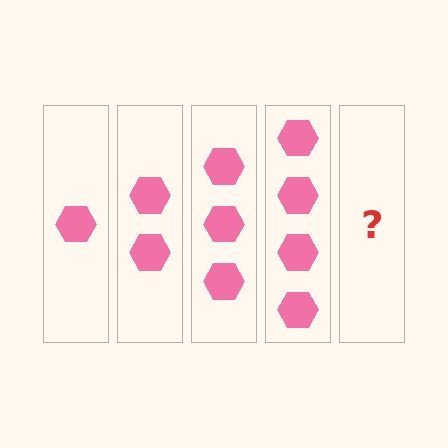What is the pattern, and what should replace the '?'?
The pattern is that each step adds one more hexagon. The '?' should be 5 hexagons.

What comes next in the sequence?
The next element should be 5 hexagons.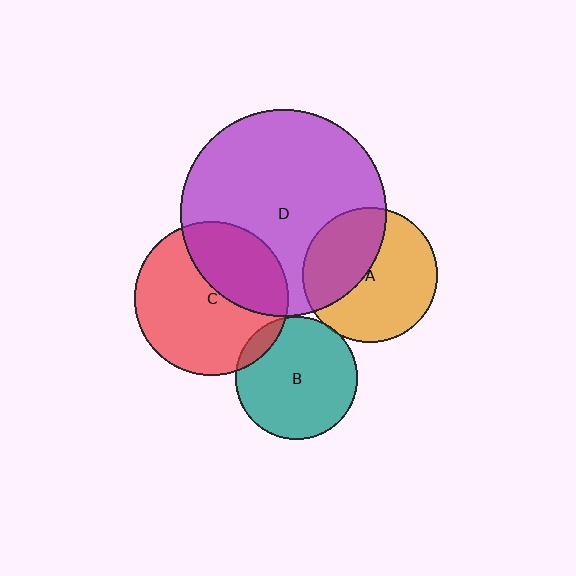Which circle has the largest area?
Circle D (purple).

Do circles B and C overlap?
Yes.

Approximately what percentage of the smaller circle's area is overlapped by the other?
Approximately 10%.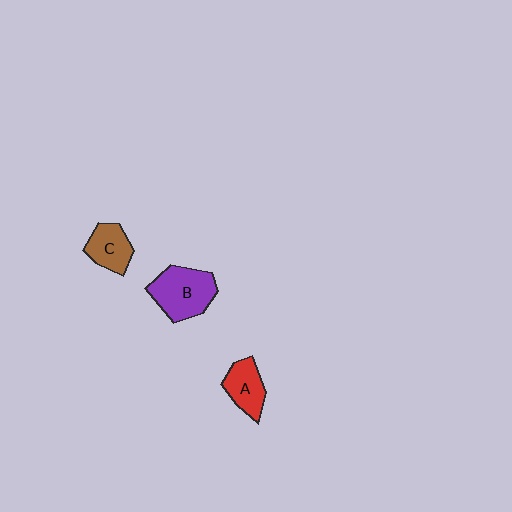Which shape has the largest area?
Shape B (purple).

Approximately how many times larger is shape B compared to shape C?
Approximately 1.6 times.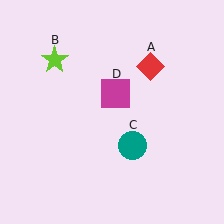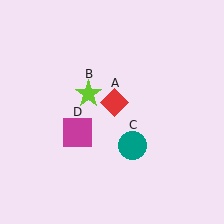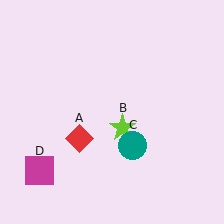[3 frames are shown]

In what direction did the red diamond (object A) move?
The red diamond (object A) moved down and to the left.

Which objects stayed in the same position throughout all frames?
Teal circle (object C) remained stationary.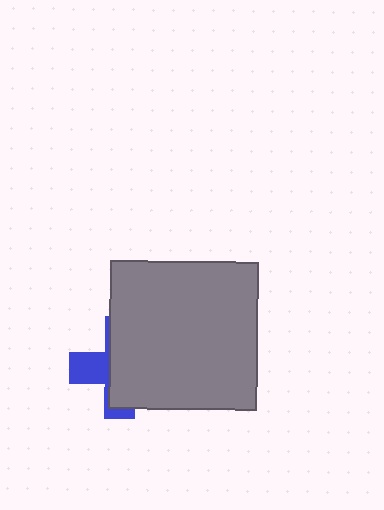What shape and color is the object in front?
The object in front is a gray square.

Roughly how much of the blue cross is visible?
A small part of it is visible (roughly 33%).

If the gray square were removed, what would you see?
You would see the complete blue cross.